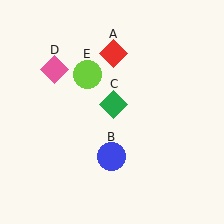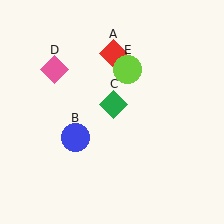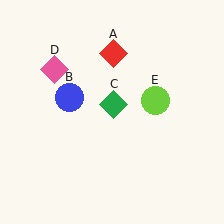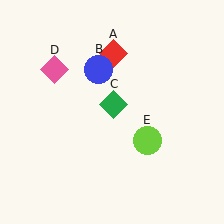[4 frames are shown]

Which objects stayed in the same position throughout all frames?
Red diamond (object A) and green diamond (object C) and pink diamond (object D) remained stationary.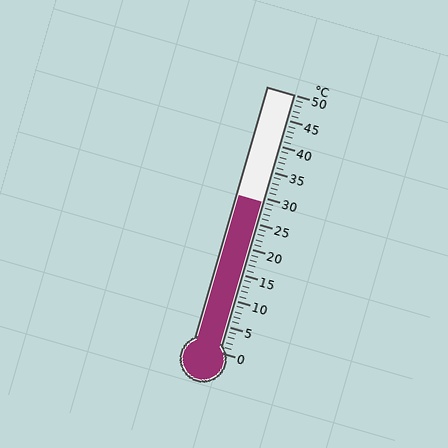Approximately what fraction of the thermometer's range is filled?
The thermometer is filled to approximately 60% of its range.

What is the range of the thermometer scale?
The thermometer scale ranges from 0°C to 50°C.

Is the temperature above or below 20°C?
The temperature is above 20°C.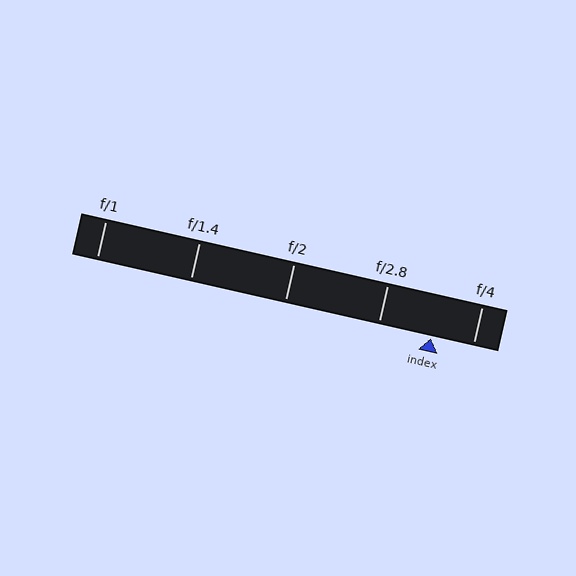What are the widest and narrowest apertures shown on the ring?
The widest aperture shown is f/1 and the narrowest is f/4.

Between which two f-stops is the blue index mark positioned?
The index mark is between f/2.8 and f/4.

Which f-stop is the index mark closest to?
The index mark is closest to f/4.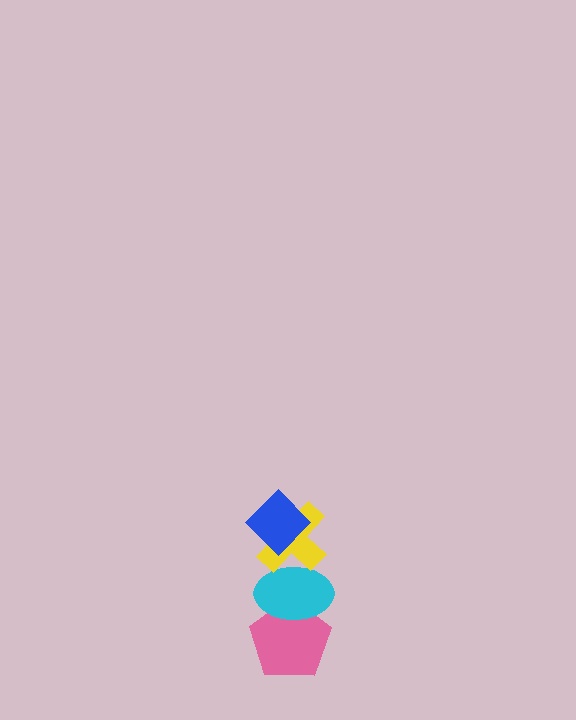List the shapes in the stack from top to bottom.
From top to bottom: the blue diamond, the yellow cross, the cyan ellipse, the pink pentagon.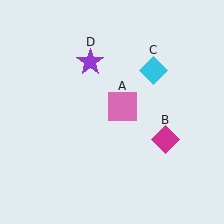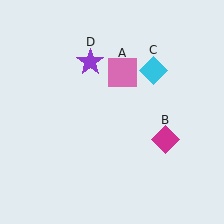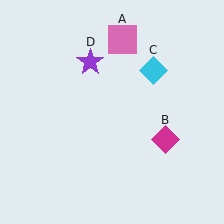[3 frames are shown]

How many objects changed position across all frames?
1 object changed position: pink square (object A).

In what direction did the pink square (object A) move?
The pink square (object A) moved up.